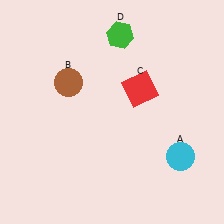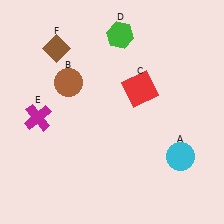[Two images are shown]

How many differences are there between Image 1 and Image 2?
There are 2 differences between the two images.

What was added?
A magenta cross (E), a brown diamond (F) were added in Image 2.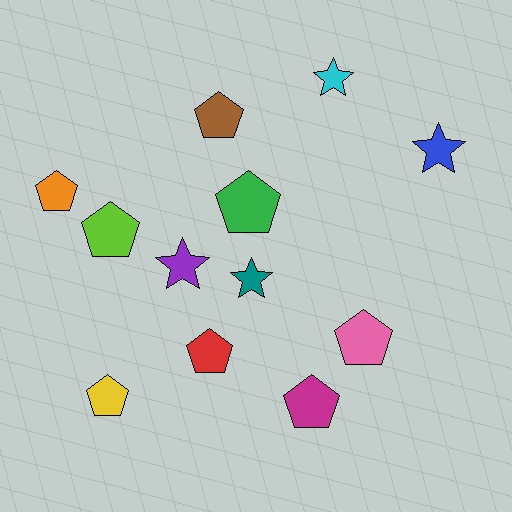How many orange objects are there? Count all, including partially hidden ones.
There is 1 orange object.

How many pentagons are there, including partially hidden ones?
There are 8 pentagons.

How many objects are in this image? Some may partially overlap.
There are 12 objects.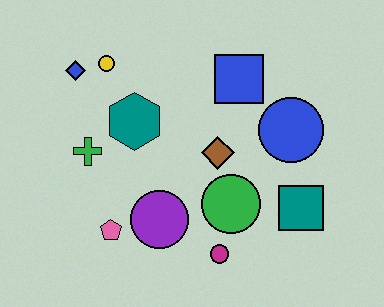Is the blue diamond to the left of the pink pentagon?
Yes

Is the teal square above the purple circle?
Yes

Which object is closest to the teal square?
The green circle is closest to the teal square.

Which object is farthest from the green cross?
The teal square is farthest from the green cross.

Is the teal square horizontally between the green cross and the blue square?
No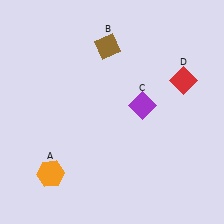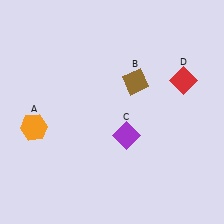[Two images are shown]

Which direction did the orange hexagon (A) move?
The orange hexagon (A) moved up.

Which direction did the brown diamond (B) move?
The brown diamond (B) moved down.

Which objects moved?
The objects that moved are: the orange hexagon (A), the brown diamond (B), the purple diamond (C).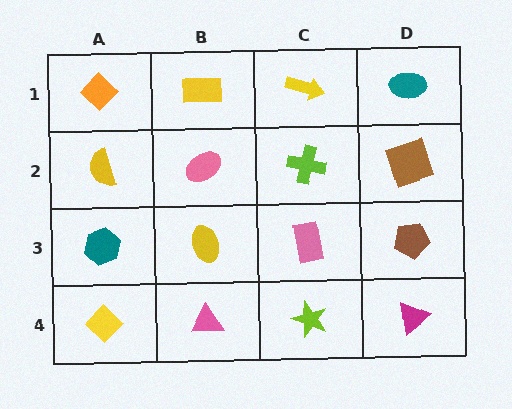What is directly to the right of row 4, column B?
A lime star.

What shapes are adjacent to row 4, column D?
A brown pentagon (row 3, column D), a lime star (row 4, column C).